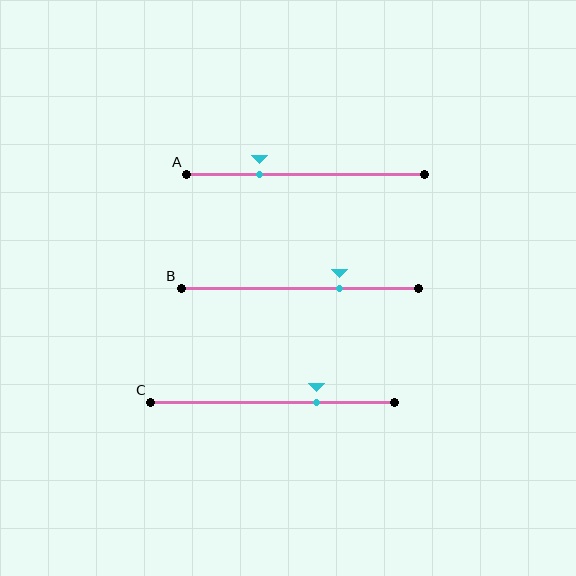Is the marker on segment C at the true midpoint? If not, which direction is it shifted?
No, the marker on segment C is shifted to the right by about 18% of the segment length.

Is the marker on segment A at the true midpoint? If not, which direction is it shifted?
No, the marker on segment A is shifted to the left by about 19% of the segment length.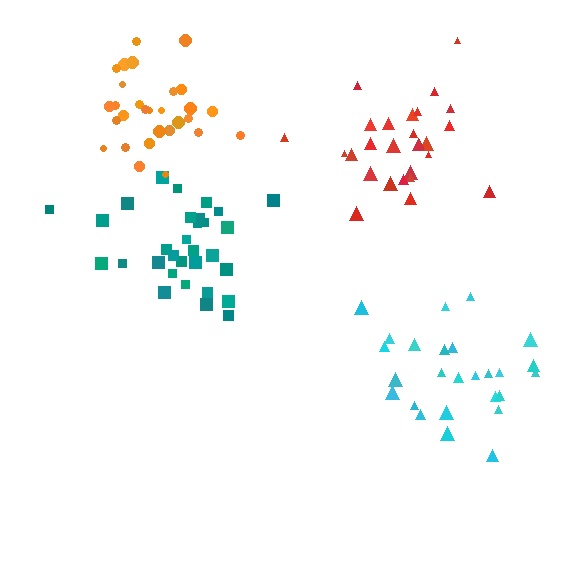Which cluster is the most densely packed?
Orange.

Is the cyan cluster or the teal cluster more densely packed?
Teal.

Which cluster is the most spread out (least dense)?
Cyan.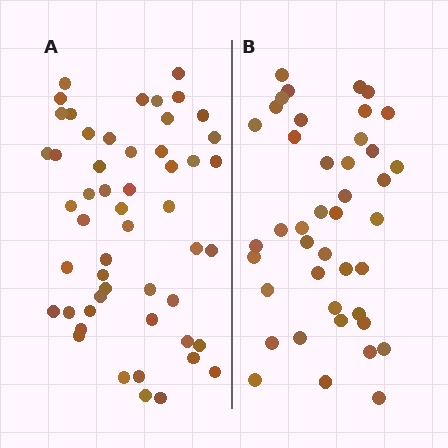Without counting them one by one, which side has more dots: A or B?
Region A (the left region) has more dots.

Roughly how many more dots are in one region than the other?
Region A has roughly 10 or so more dots than region B.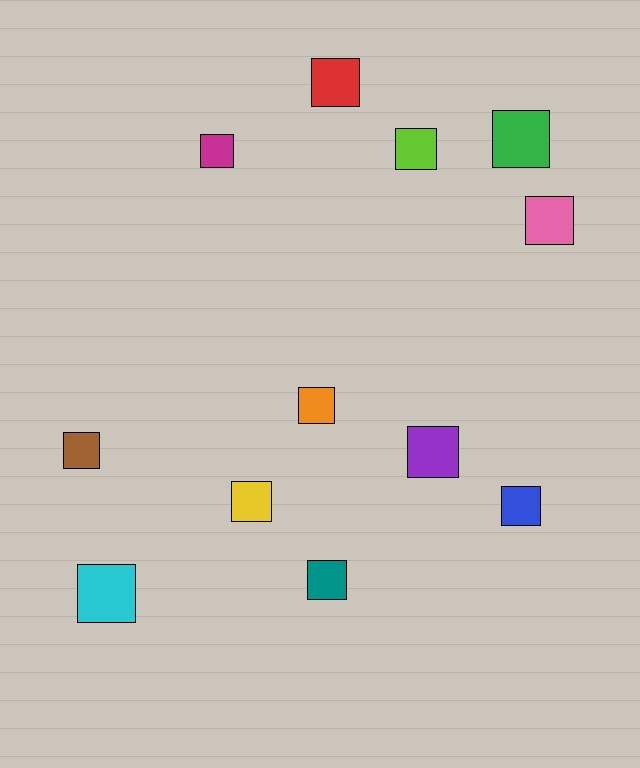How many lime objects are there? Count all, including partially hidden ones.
There is 1 lime object.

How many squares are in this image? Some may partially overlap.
There are 12 squares.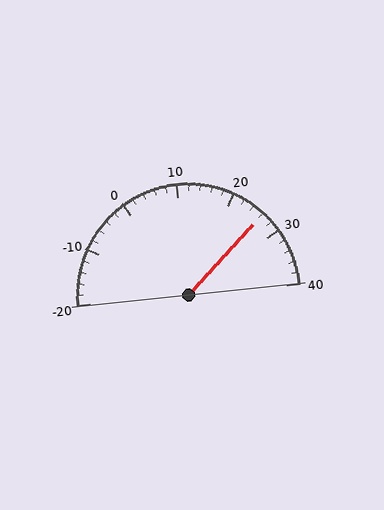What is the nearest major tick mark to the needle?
The nearest major tick mark is 30.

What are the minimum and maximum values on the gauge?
The gauge ranges from -20 to 40.